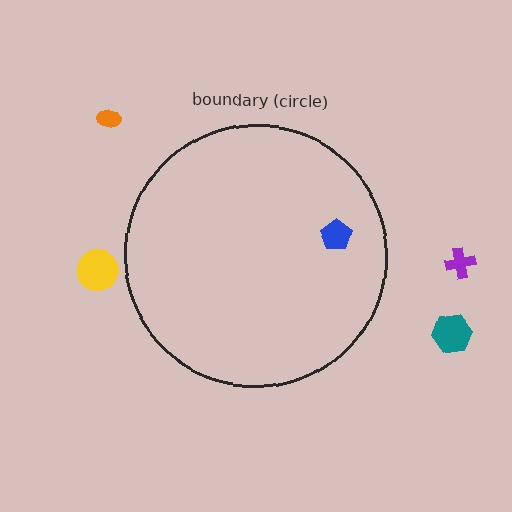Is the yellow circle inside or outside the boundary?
Outside.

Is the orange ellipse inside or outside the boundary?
Outside.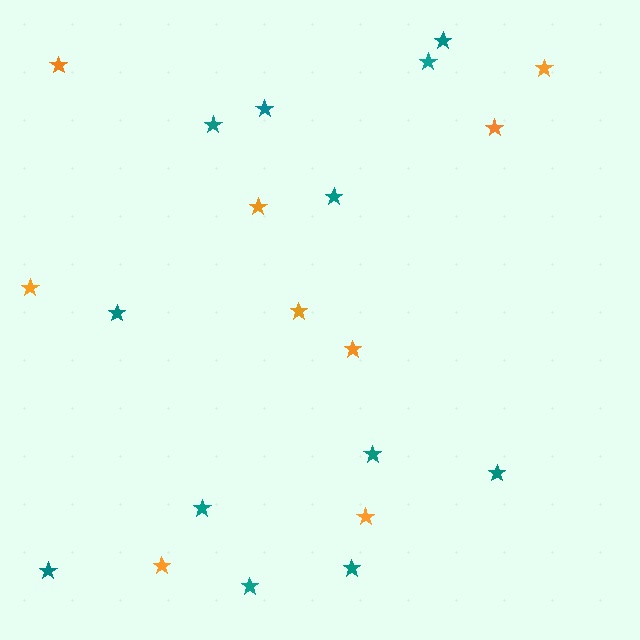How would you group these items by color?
There are 2 groups: one group of orange stars (9) and one group of teal stars (12).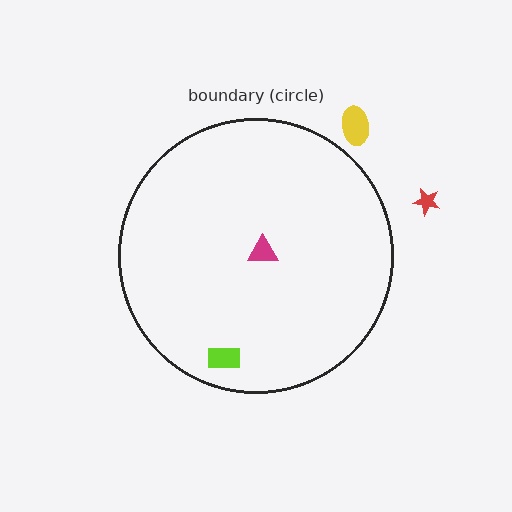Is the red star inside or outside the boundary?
Outside.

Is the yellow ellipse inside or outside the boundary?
Outside.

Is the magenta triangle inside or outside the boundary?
Inside.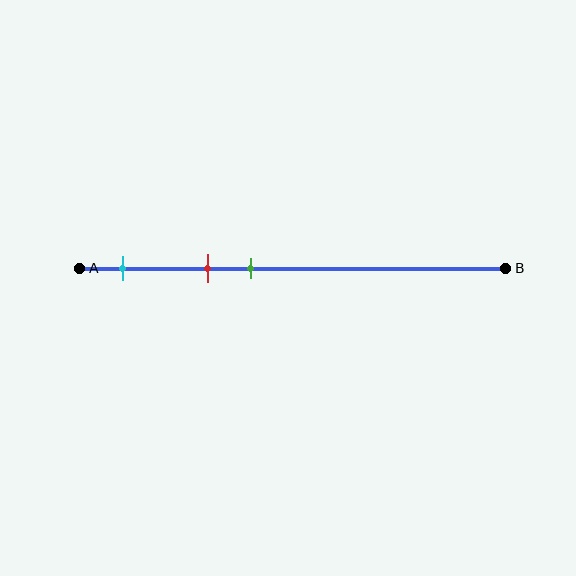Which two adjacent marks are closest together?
The red and green marks are the closest adjacent pair.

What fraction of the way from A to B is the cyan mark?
The cyan mark is approximately 10% (0.1) of the way from A to B.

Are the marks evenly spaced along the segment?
Yes, the marks are approximately evenly spaced.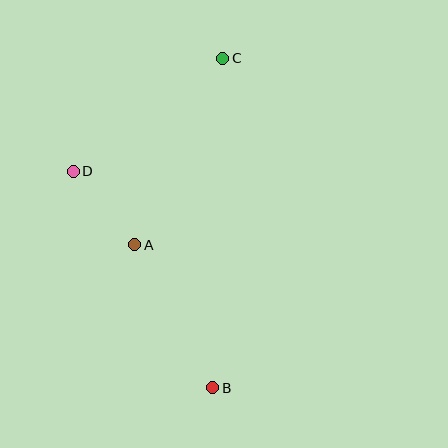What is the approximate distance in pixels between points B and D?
The distance between B and D is approximately 257 pixels.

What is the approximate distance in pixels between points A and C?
The distance between A and C is approximately 206 pixels.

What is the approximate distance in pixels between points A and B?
The distance between A and B is approximately 163 pixels.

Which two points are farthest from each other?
Points B and C are farthest from each other.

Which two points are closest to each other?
Points A and D are closest to each other.